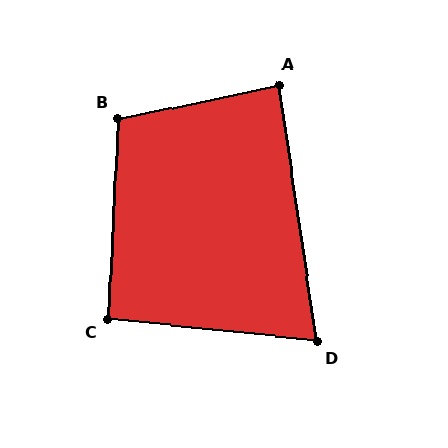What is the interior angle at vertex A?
Approximately 87 degrees (approximately right).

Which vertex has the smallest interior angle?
D, at approximately 75 degrees.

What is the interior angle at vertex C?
Approximately 93 degrees (approximately right).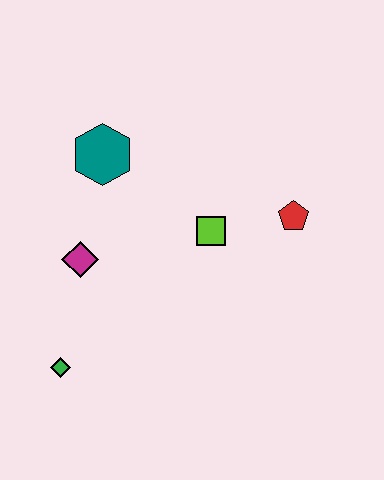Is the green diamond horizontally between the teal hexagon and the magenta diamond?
No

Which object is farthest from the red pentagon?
The green diamond is farthest from the red pentagon.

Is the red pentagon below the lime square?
No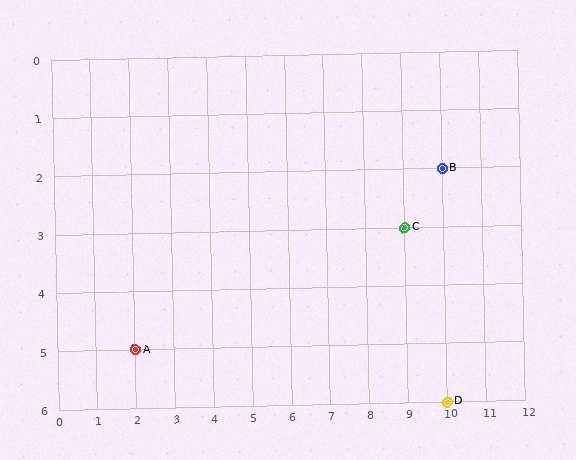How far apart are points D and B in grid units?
Points D and B are 4 rows apart.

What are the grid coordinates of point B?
Point B is at grid coordinates (10, 2).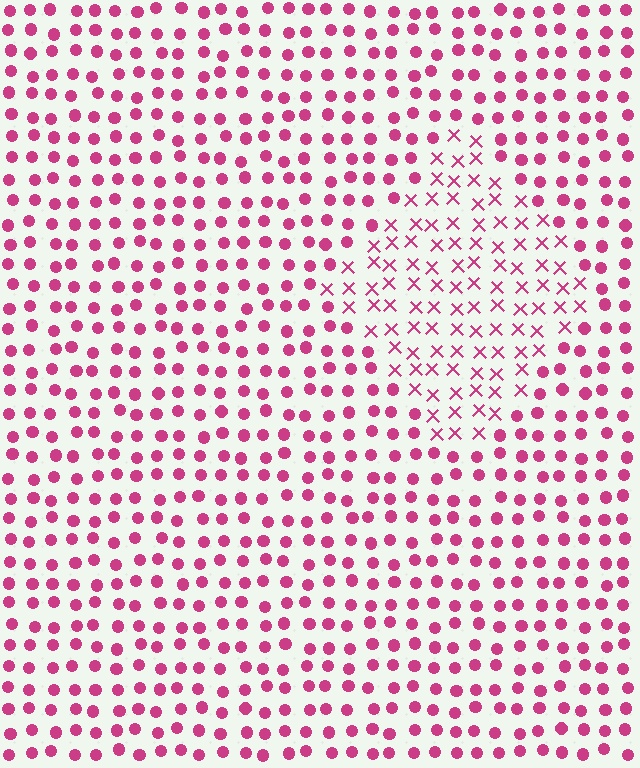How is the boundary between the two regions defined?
The boundary is defined by a change in element shape: X marks inside vs. circles outside. All elements share the same color and spacing.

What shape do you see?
I see a diamond.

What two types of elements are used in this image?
The image uses X marks inside the diamond region and circles outside it.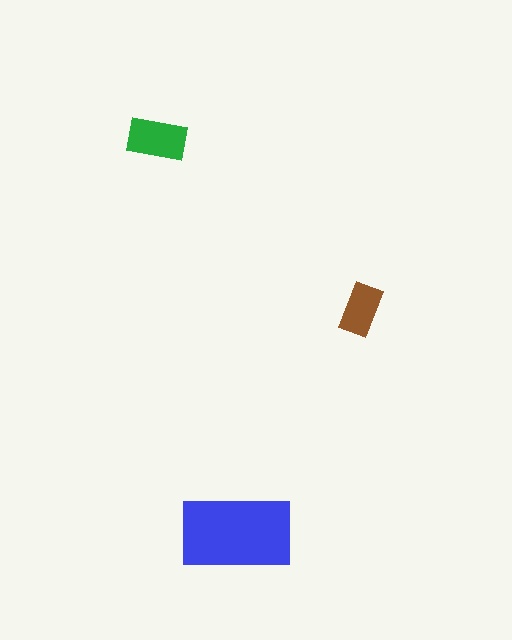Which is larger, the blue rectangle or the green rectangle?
The blue one.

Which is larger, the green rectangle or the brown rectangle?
The green one.